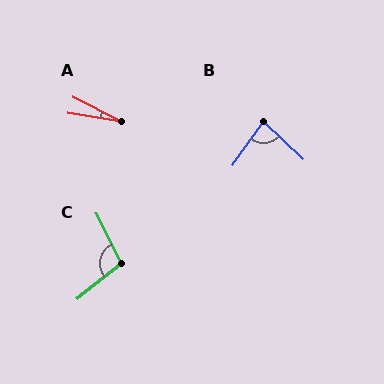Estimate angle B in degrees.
Approximately 82 degrees.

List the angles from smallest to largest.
A (18°), B (82°), C (102°).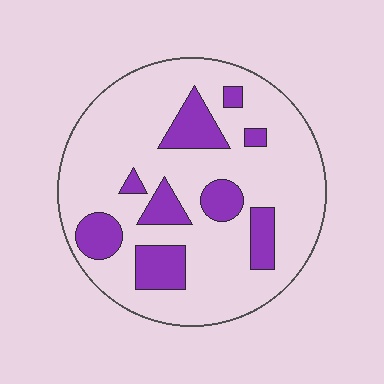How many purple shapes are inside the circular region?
9.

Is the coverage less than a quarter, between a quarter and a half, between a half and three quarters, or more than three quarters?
Less than a quarter.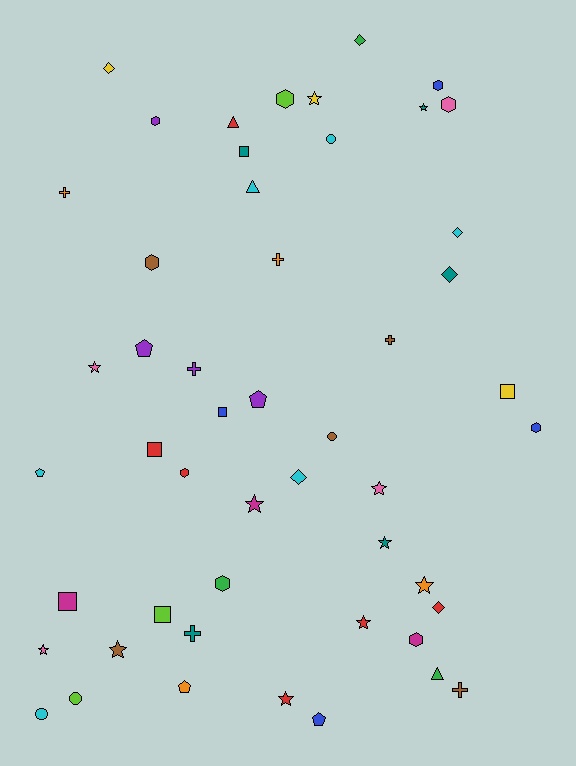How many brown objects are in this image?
There are 5 brown objects.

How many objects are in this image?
There are 50 objects.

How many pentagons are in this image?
There are 5 pentagons.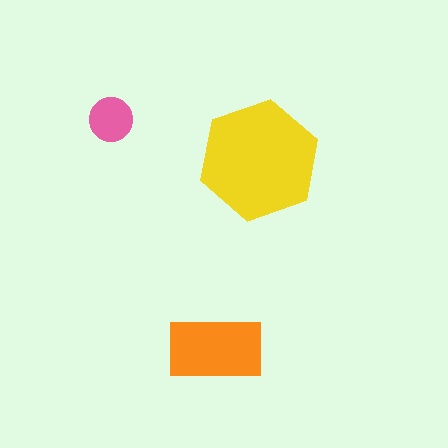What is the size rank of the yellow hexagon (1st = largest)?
1st.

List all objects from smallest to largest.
The pink circle, the orange rectangle, the yellow hexagon.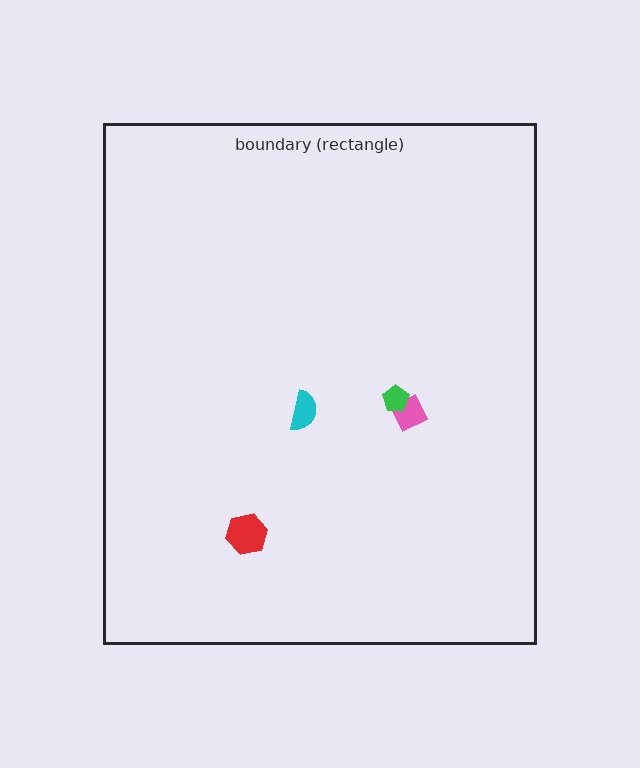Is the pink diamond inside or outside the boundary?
Inside.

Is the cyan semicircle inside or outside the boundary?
Inside.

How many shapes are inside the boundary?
4 inside, 0 outside.